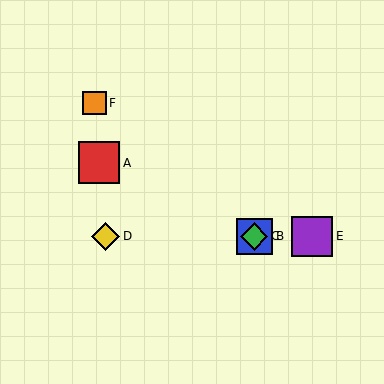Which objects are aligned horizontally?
Objects B, C, D, E are aligned horizontally.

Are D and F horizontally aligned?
No, D is at y≈236 and F is at y≈103.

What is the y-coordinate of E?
Object E is at y≈236.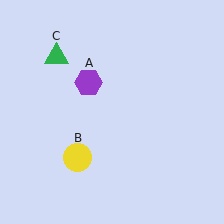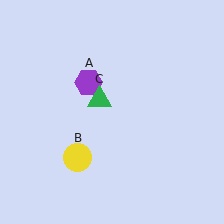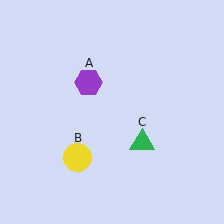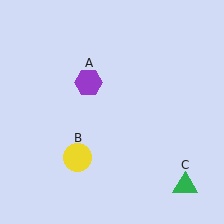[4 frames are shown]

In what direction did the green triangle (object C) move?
The green triangle (object C) moved down and to the right.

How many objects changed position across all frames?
1 object changed position: green triangle (object C).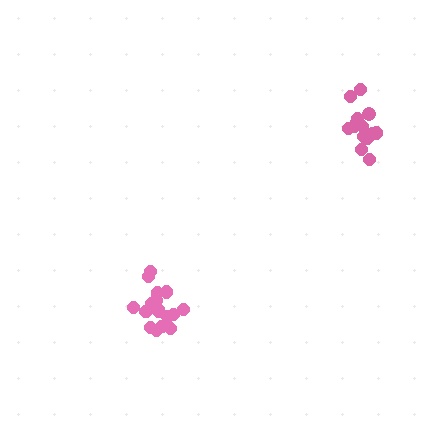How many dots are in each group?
Group 1: 15 dots, Group 2: 17 dots (32 total).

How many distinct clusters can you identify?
There are 2 distinct clusters.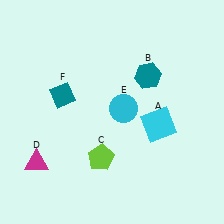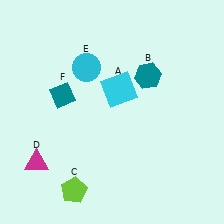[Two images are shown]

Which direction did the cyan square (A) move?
The cyan square (A) moved left.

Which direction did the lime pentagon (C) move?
The lime pentagon (C) moved down.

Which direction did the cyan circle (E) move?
The cyan circle (E) moved up.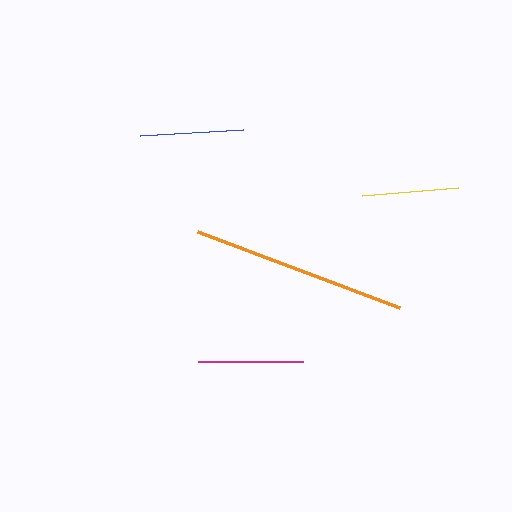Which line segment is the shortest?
The yellow line is the shortest at approximately 96 pixels.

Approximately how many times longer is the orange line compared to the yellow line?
The orange line is approximately 2.2 times the length of the yellow line.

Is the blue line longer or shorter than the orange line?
The orange line is longer than the blue line.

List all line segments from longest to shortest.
From longest to shortest: orange, magenta, blue, yellow.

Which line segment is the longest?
The orange line is the longest at approximately 215 pixels.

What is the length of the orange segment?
The orange segment is approximately 215 pixels long.